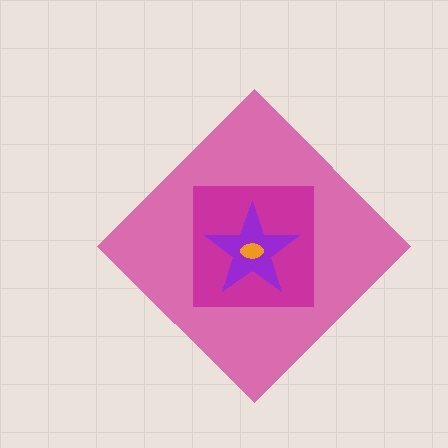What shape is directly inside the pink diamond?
The magenta square.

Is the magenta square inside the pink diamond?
Yes.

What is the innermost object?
The orange ellipse.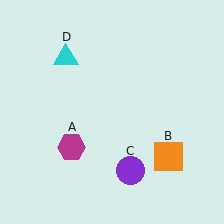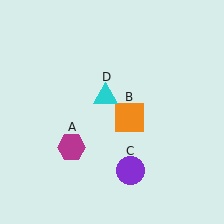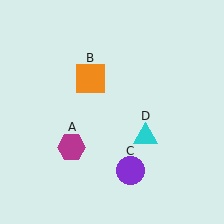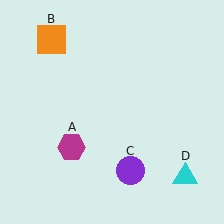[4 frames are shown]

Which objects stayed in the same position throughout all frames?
Magenta hexagon (object A) and purple circle (object C) remained stationary.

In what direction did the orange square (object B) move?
The orange square (object B) moved up and to the left.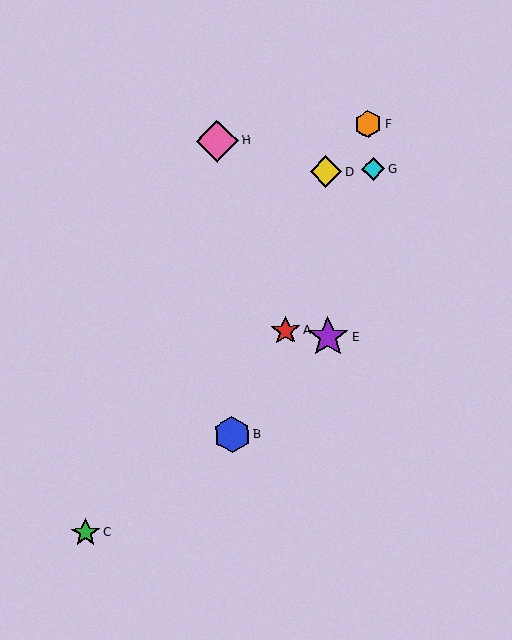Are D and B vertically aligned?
No, D is at x≈326 and B is at x≈232.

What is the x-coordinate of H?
Object H is at x≈217.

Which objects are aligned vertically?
Objects D, E are aligned vertically.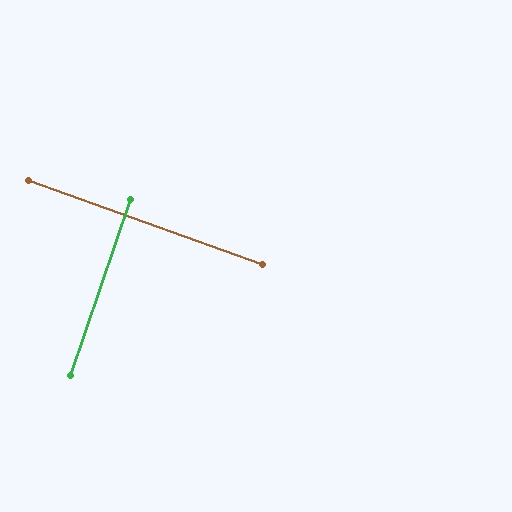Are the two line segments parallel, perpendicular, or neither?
Perpendicular — they meet at approximately 89°.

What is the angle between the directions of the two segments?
Approximately 89 degrees.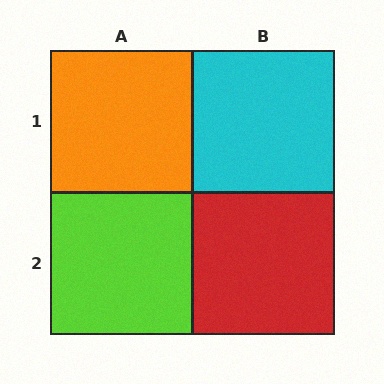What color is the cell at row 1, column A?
Orange.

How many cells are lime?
1 cell is lime.